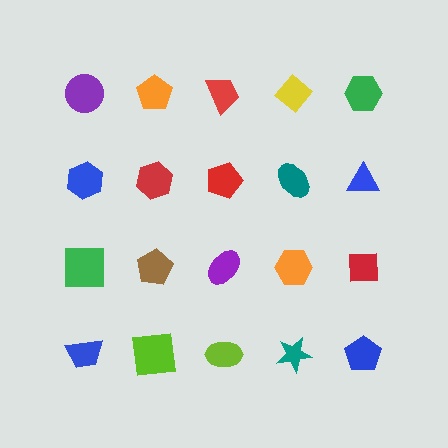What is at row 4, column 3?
A lime ellipse.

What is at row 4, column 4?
A teal star.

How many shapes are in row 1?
5 shapes.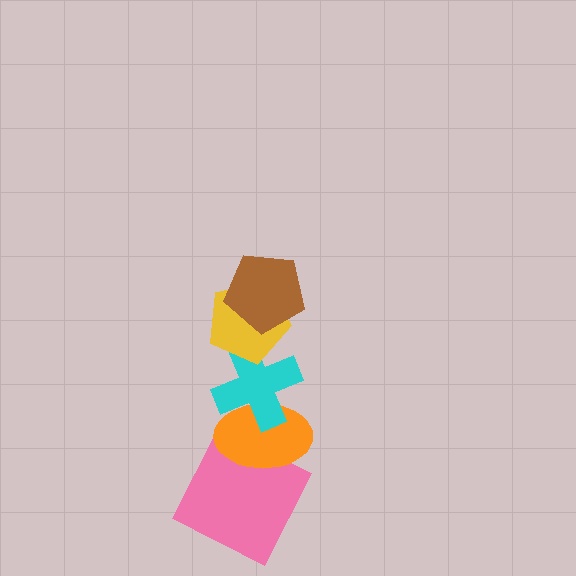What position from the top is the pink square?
The pink square is 5th from the top.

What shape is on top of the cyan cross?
The yellow pentagon is on top of the cyan cross.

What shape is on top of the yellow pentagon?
The brown pentagon is on top of the yellow pentagon.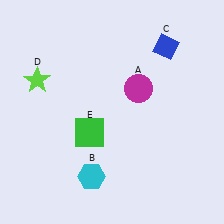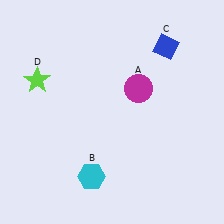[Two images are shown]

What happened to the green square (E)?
The green square (E) was removed in Image 2. It was in the bottom-left area of Image 1.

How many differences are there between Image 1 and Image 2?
There is 1 difference between the two images.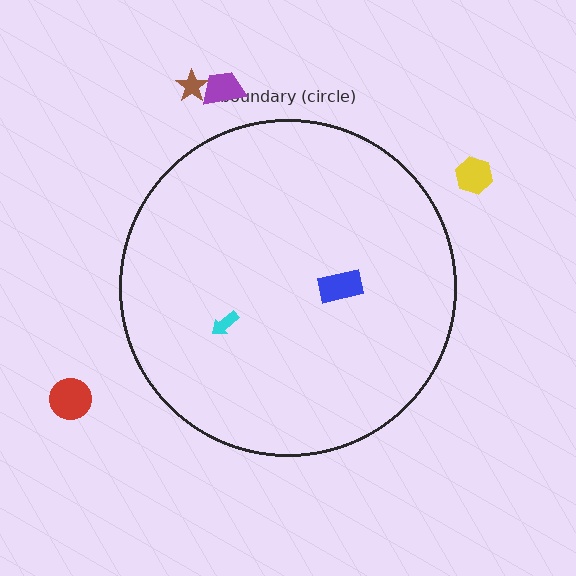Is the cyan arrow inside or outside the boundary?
Inside.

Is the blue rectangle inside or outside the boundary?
Inside.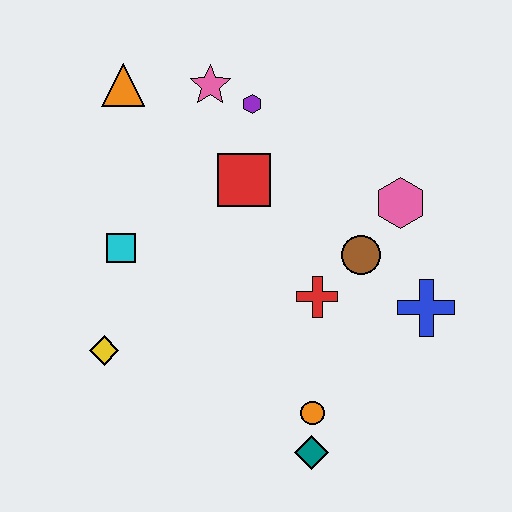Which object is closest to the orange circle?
The teal diamond is closest to the orange circle.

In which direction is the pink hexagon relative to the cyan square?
The pink hexagon is to the right of the cyan square.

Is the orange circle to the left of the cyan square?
No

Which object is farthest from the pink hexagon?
The yellow diamond is farthest from the pink hexagon.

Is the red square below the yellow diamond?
No